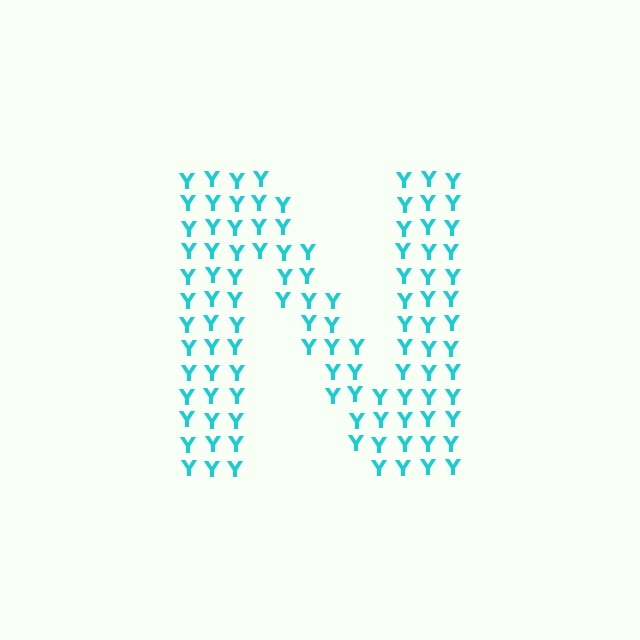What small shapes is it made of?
It is made of small letter Y's.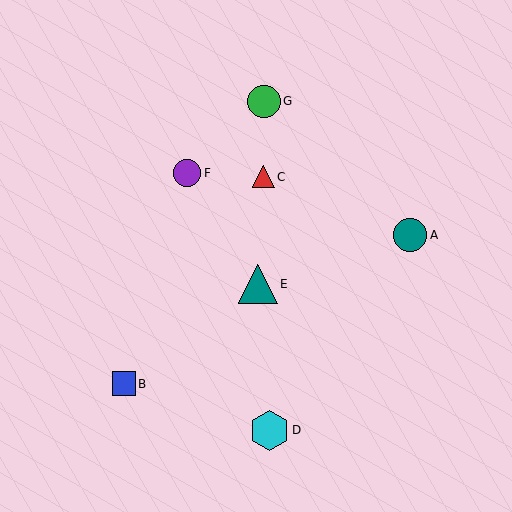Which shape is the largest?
The cyan hexagon (labeled D) is the largest.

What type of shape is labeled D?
Shape D is a cyan hexagon.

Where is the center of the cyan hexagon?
The center of the cyan hexagon is at (270, 430).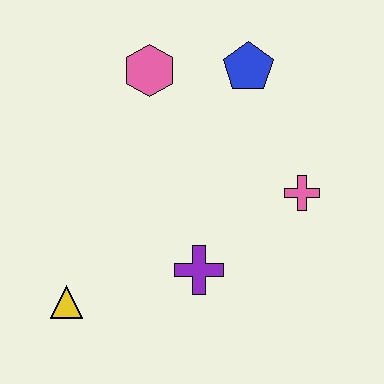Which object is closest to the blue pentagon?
The pink hexagon is closest to the blue pentagon.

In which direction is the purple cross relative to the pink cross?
The purple cross is to the left of the pink cross.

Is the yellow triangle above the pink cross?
No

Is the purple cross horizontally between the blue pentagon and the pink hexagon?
Yes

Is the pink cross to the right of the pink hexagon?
Yes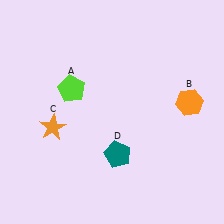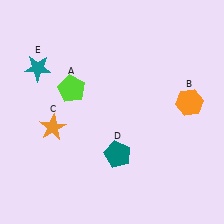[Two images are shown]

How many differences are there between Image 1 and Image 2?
There is 1 difference between the two images.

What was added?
A teal star (E) was added in Image 2.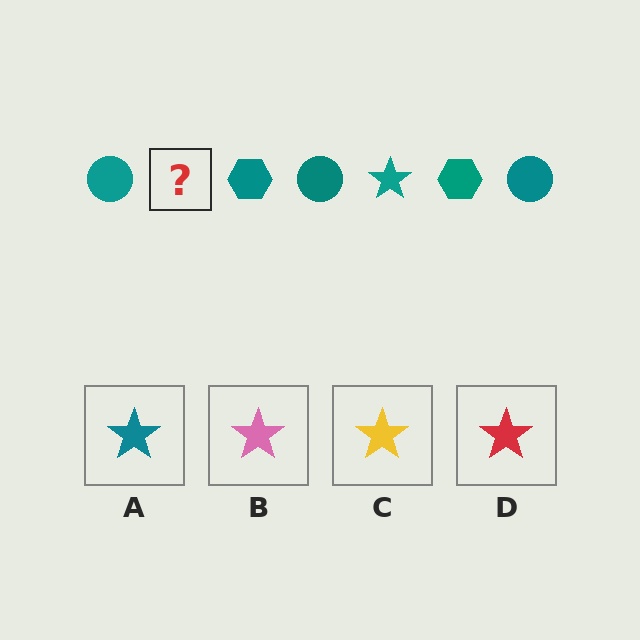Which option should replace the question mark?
Option A.